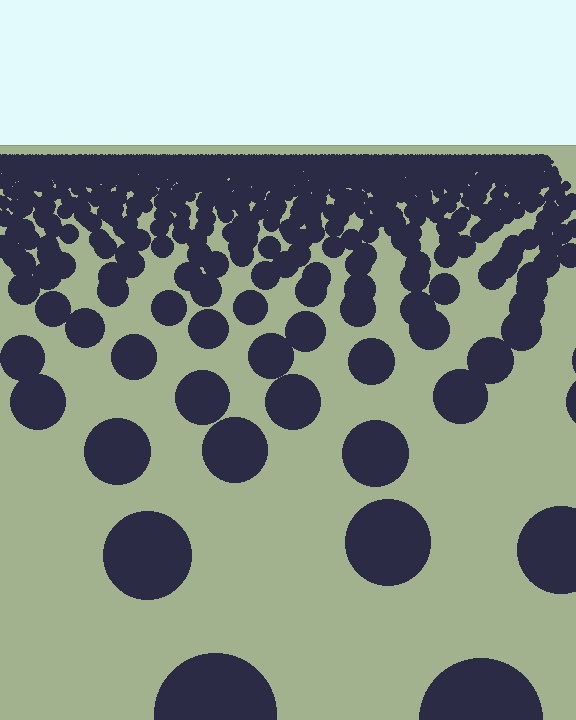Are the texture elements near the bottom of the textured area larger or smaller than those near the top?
Larger. Near the bottom, elements are closer to the viewer and appear at a bigger on-screen size.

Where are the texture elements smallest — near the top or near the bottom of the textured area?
Near the top.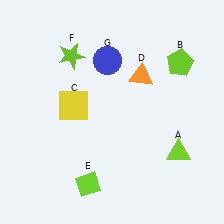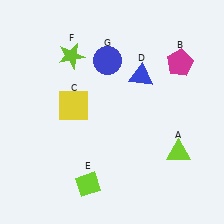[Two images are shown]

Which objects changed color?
B changed from lime to magenta. D changed from orange to blue.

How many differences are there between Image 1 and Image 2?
There are 2 differences between the two images.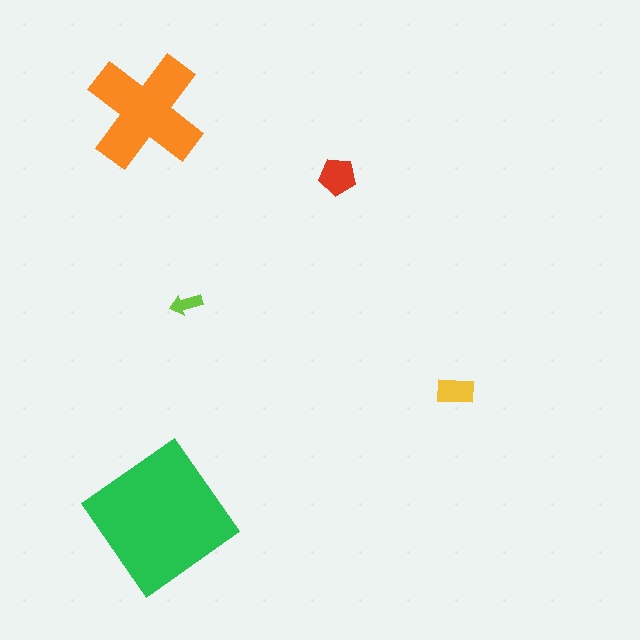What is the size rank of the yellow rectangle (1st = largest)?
4th.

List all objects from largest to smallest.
The green diamond, the orange cross, the red pentagon, the yellow rectangle, the lime arrow.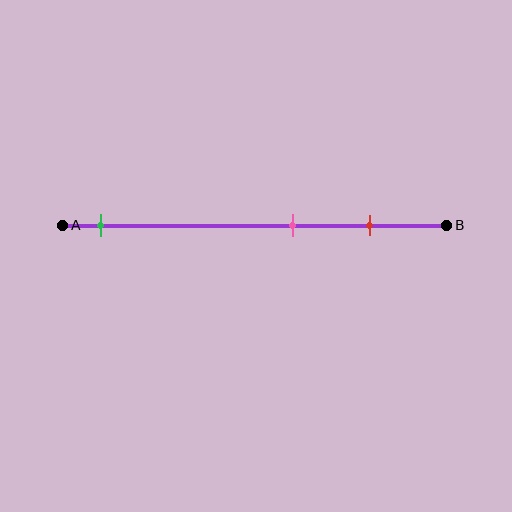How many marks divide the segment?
There are 3 marks dividing the segment.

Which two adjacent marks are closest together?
The pink and red marks are the closest adjacent pair.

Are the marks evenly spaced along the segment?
No, the marks are not evenly spaced.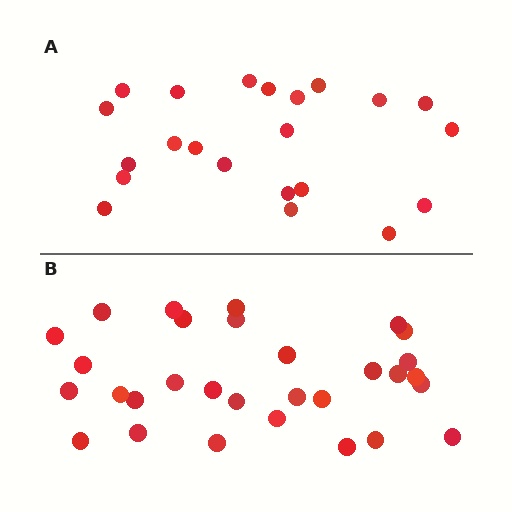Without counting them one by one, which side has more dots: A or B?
Region B (the bottom region) has more dots.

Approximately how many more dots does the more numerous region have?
Region B has roughly 8 or so more dots than region A.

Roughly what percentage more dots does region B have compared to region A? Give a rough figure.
About 35% more.